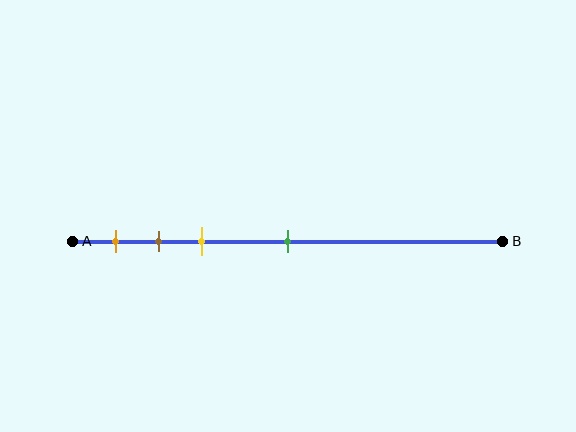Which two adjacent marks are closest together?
The brown and yellow marks are the closest adjacent pair.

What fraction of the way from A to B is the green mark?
The green mark is approximately 50% (0.5) of the way from A to B.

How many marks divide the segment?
There are 4 marks dividing the segment.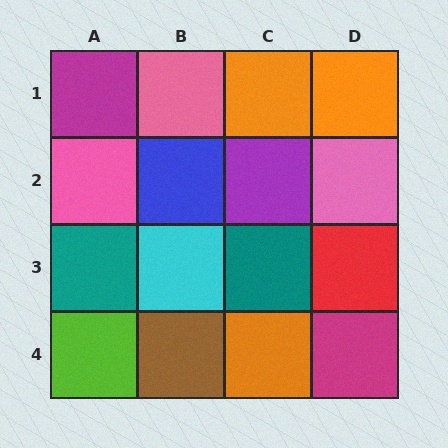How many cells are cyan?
1 cell is cyan.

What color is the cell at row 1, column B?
Pink.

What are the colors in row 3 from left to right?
Teal, cyan, teal, red.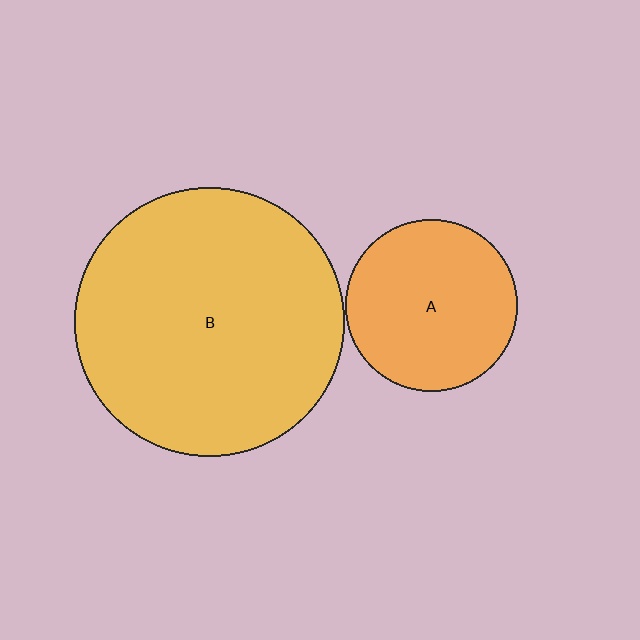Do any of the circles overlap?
No, none of the circles overlap.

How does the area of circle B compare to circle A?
Approximately 2.5 times.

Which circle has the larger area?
Circle B (yellow).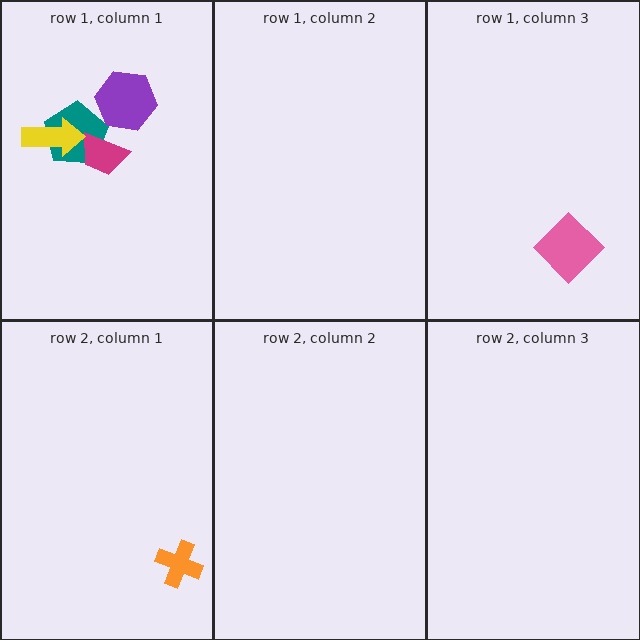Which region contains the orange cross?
The row 2, column 1 region.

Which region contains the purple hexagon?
The row 1, column 1 region.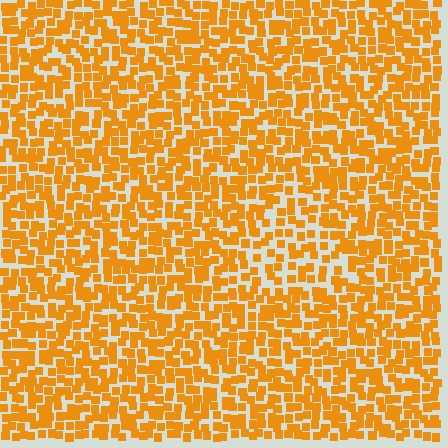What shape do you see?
I see a triangle.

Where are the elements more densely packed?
The elements are more densely packed outside the triangle boundary.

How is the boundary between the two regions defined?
The boundary is defined by a change in element density (approximately 1.5x ratio). All elements are the same color, size, and shape.